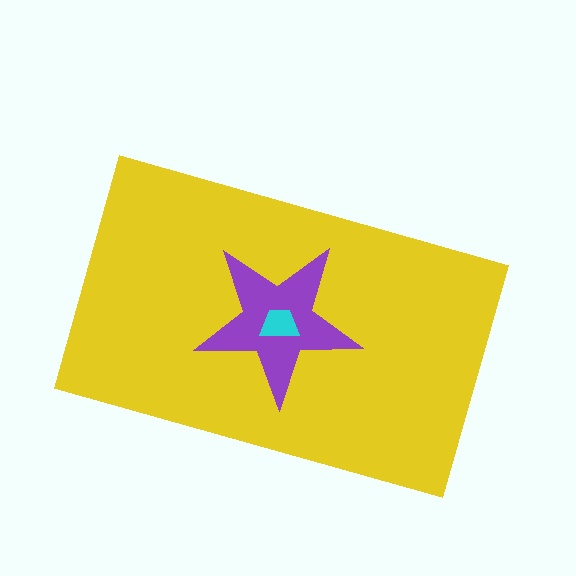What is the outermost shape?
The yellow rectangle.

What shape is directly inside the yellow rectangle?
The purple star.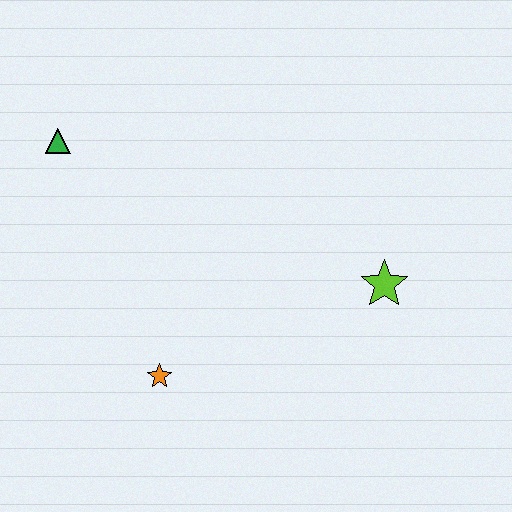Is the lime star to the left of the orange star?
No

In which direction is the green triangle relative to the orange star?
The green triangle is above the orange star.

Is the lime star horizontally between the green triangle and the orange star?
No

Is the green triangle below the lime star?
No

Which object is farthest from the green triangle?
The lime star is farthest from the green triangle.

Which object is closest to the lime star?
The orange star is closest to the lime star.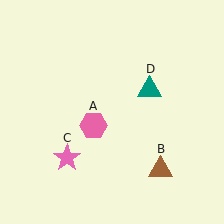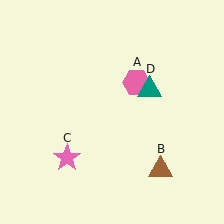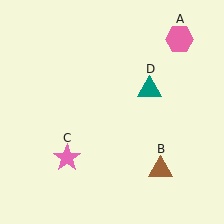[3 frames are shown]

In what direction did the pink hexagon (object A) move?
The pink hexagon (object A) moved up and to the right.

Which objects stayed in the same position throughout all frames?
Brown triangle (object B) and pink star (object C) and teal triangle (object D) remained stationary.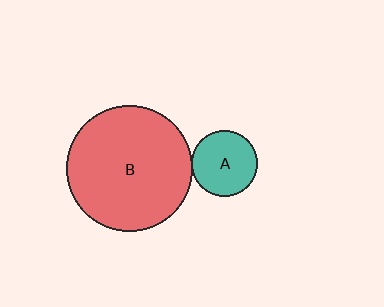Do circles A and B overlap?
Yes.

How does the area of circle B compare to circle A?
Approximately 3.6 times.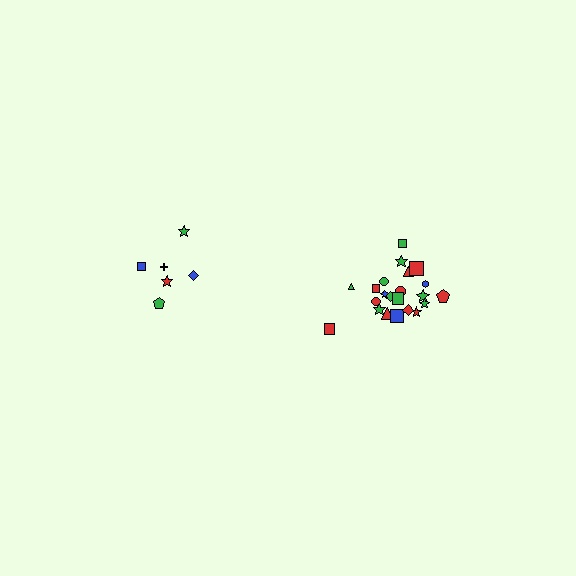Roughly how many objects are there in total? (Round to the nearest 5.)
Roughly 30 objects in total.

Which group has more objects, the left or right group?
The right group.